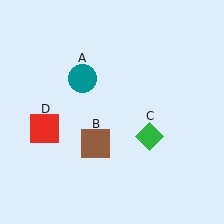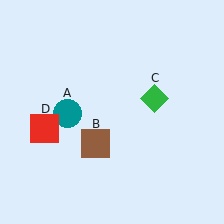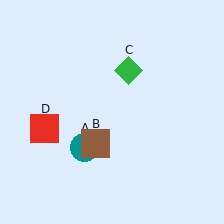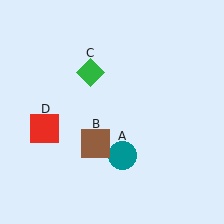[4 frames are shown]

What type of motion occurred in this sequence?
The teal circle (object A), green diamond (object C) rotated counterclockwise around the center of the scene.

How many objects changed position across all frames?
2 objects changed position: teal circle (object A), green diamond (object C).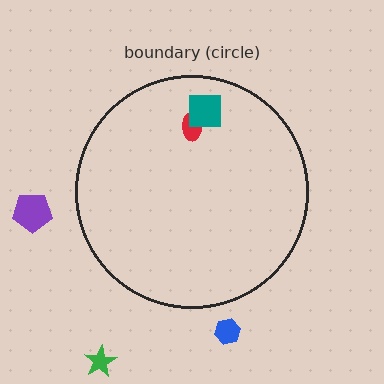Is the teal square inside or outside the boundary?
Inside.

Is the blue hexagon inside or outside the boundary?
Outside.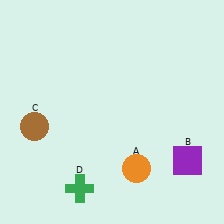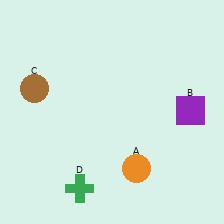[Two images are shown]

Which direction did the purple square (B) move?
The purple square (B) moved up.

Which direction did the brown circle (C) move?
The brown circle (C) moved up.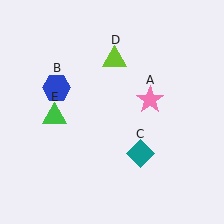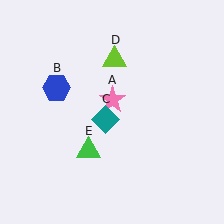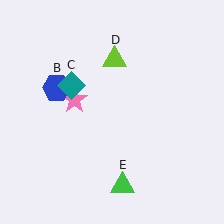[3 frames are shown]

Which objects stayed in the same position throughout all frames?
Blue hexagon (object B) and lime triangle (object D) remained stationary.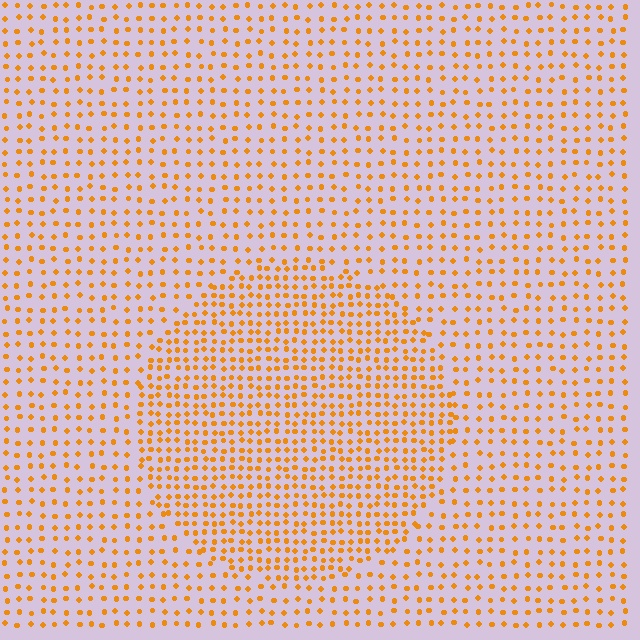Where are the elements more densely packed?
The elements are more densely packed inside the circle boundary.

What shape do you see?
I see a circle.